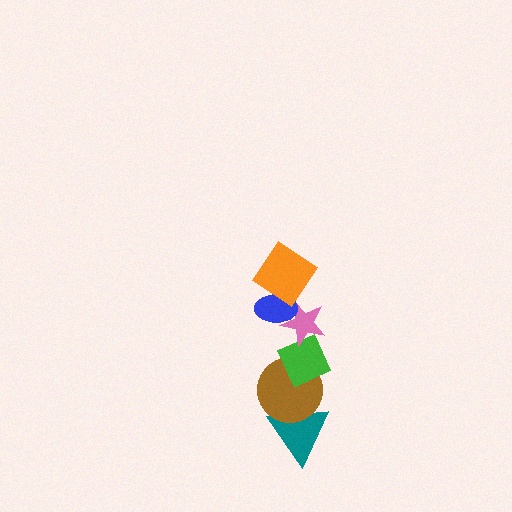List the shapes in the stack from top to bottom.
From top to bottom: the orange diamond, the blue ellipse, the pink star, the green diamond, the brown circle, the teal triangle.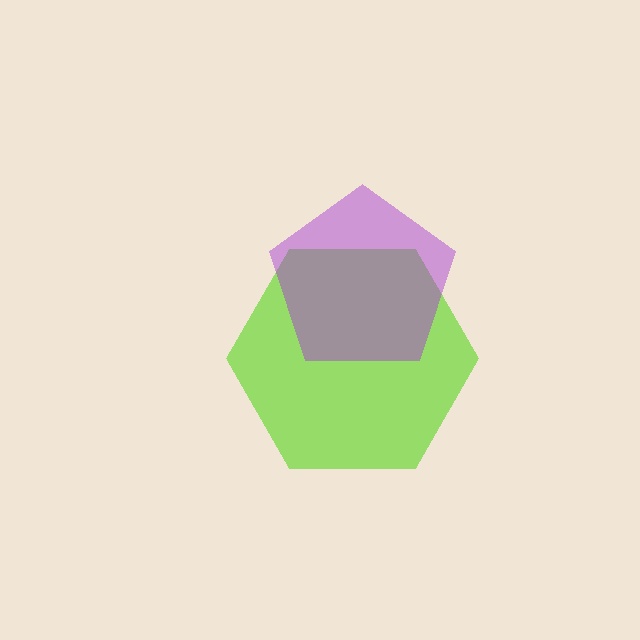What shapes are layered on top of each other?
The layered shapes are: a lime hexagon, a purple pentagon.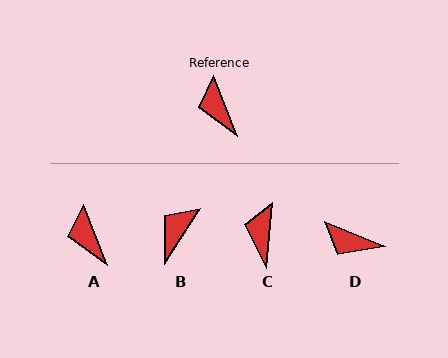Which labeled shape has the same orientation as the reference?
A.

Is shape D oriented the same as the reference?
No, it is off by about 46 degrees.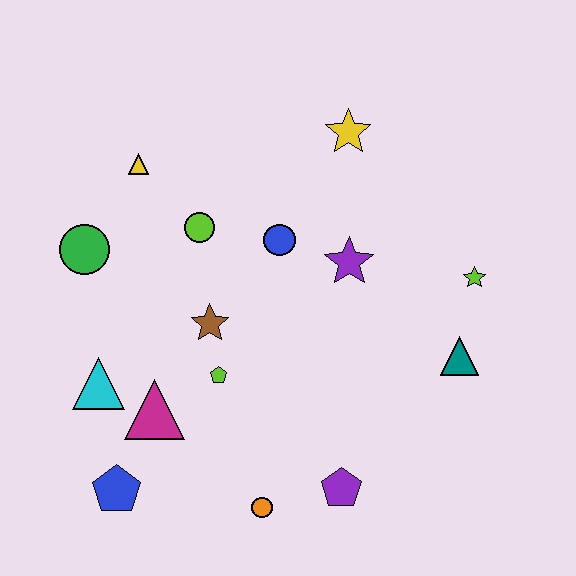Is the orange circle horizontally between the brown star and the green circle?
No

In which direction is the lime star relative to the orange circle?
The lime star is above the orange circle.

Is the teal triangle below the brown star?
Yes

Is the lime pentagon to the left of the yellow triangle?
No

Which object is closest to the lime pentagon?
The brown star is closest to the lime pentagon.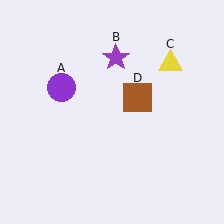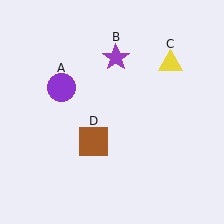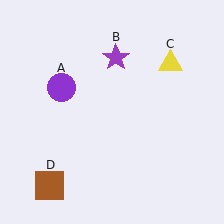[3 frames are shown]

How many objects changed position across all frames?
1 object changed position: brown square (object D).